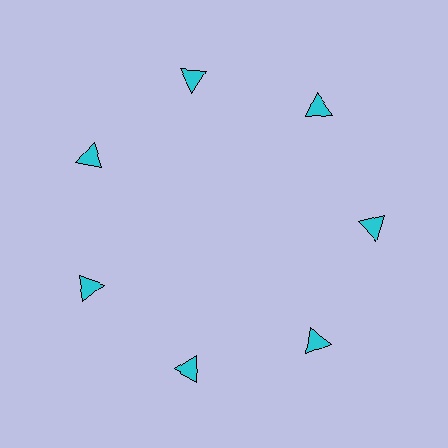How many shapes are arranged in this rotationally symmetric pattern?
There are 7 shapes, arranged in 7 groups of 1.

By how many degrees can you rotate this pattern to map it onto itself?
The pattern maps onto itself every 51 degrees of rotation.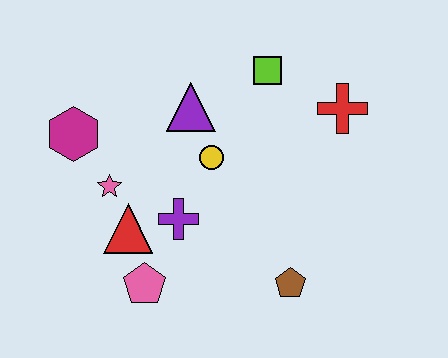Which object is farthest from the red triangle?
The red cross is farthest from the red triangle.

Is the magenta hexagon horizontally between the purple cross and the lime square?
No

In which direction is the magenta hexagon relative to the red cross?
The magenta hexagon is to the left of the red cross.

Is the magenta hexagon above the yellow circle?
Yes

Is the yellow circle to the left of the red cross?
Yes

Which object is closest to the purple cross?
The red triangle is closest to the purple cross.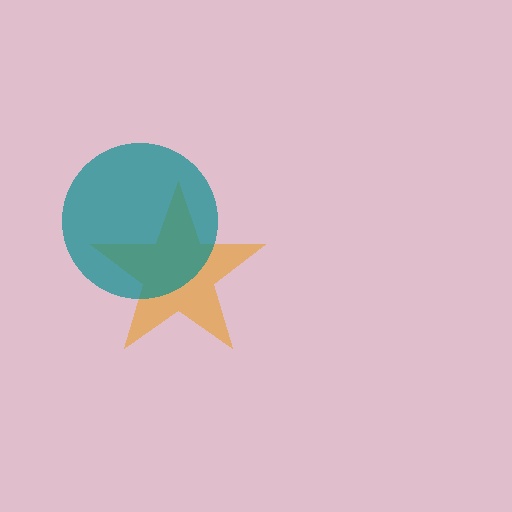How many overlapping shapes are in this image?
There are 2 overlapping shapes in the image.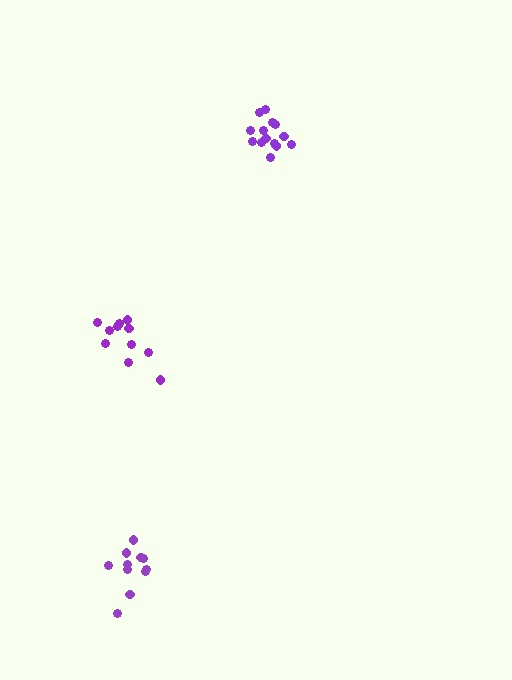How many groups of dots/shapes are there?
There are 3 groups.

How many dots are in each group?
Group 1: 14 dots, Group 2: 11 dots, Group 3: 11 dots (36 total).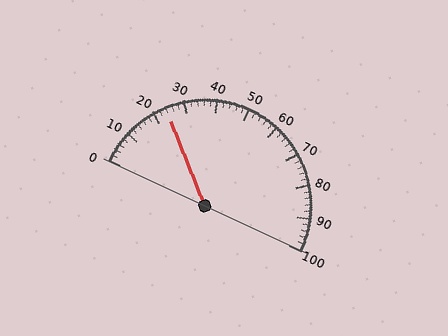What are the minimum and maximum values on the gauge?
The gauge ranges from 0 to 100.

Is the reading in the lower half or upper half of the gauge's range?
The reading is in the lower half of the range (0 to 100).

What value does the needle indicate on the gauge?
The needle indicates approximately 24.